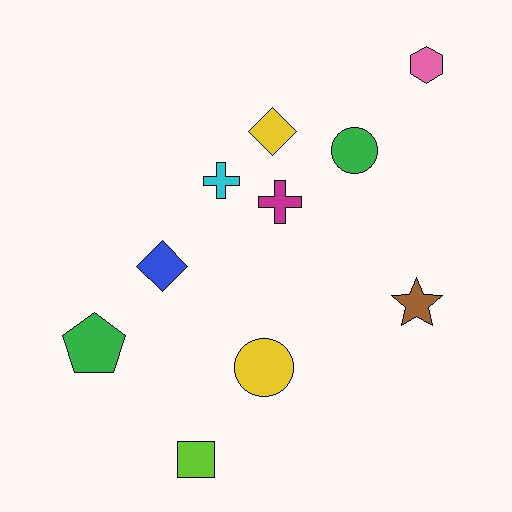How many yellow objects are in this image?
There are 2 yellow objects.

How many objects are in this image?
There are 10 objects.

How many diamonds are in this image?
There are 2 diamonds.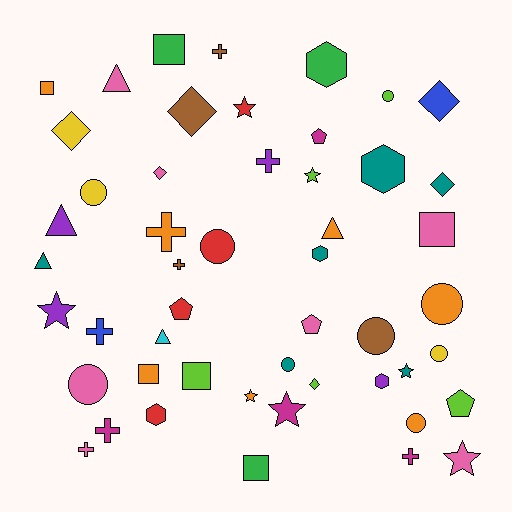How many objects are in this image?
There are 50 objects.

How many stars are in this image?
There are 7 stars.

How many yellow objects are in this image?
There are 3 yellow objects.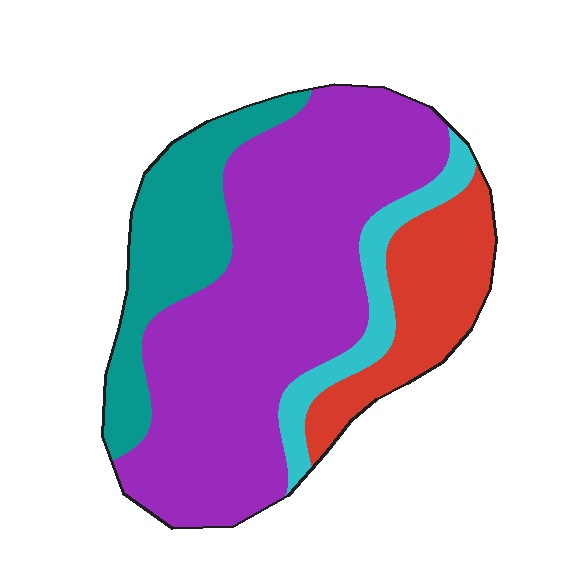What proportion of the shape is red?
Red takes up about one sixth (1/6) of the shape.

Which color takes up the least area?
Cyan, at roughly 10%.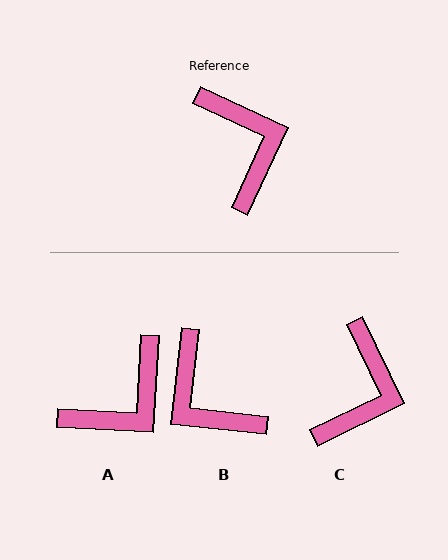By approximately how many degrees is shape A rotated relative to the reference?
Approximately 69 degrees clockwise.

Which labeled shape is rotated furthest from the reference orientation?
B, about 162 degrees away.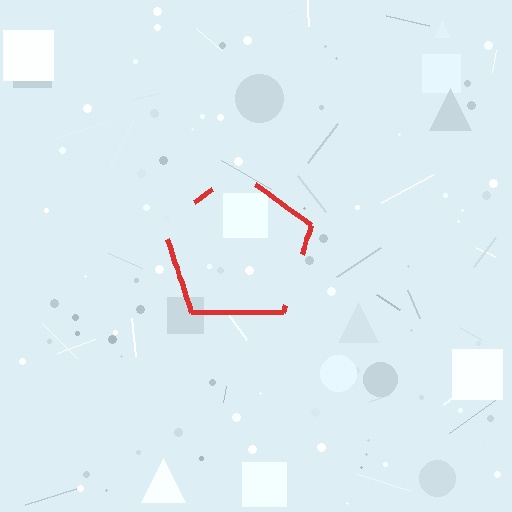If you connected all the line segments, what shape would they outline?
They would outline a pentagon.